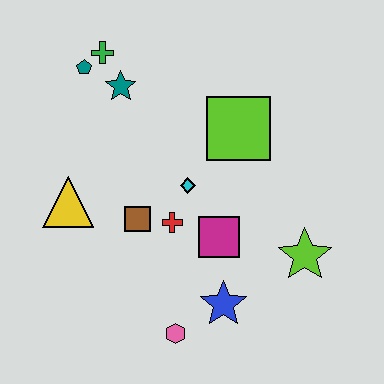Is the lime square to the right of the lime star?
No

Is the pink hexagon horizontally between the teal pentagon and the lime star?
Yes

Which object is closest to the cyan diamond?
The red cross is closest to the cyan diamond.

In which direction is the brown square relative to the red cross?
The brown square is to the left of the red cross.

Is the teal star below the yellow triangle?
No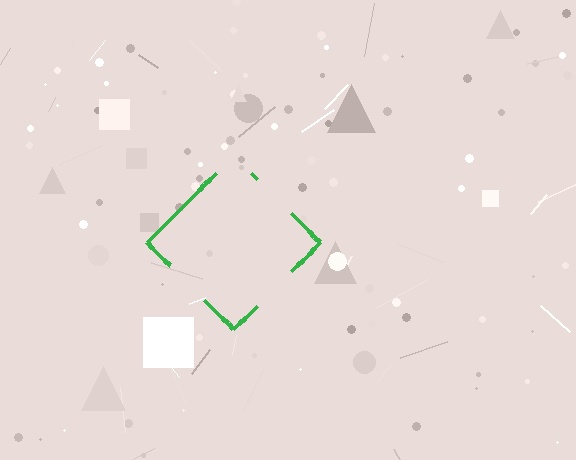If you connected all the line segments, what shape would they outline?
They would outline a diamond.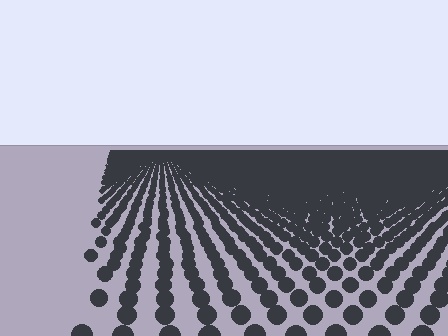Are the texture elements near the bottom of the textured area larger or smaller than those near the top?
Larger. Near the bottom, elements are closer to the viewer and appear at a bigger on-screen size.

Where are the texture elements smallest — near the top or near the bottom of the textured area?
Near the top.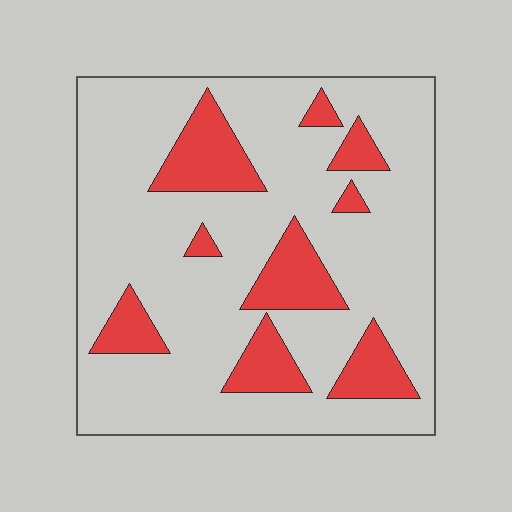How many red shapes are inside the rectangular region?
9.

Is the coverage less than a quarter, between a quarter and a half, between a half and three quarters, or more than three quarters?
Less than a quarter.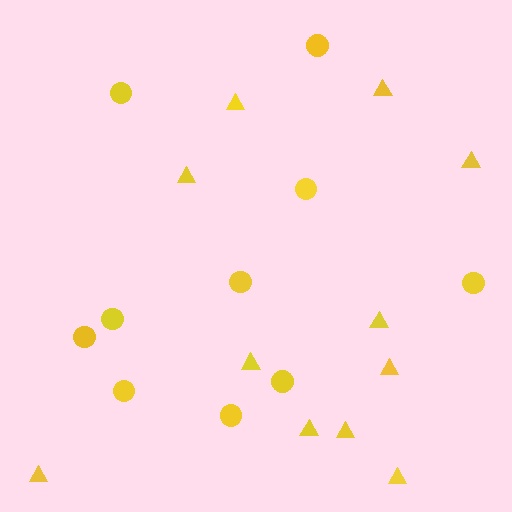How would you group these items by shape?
There are 2 groups: one group of triangles (11) and one group of circles (10).